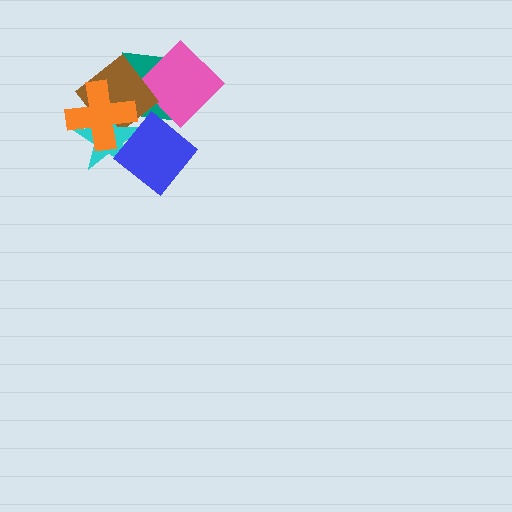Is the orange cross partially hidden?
Yes, it is partially covered by another shape.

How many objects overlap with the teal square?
5 objects overlap with the teal square.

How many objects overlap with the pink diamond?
3 objects overlap with the pink diamond.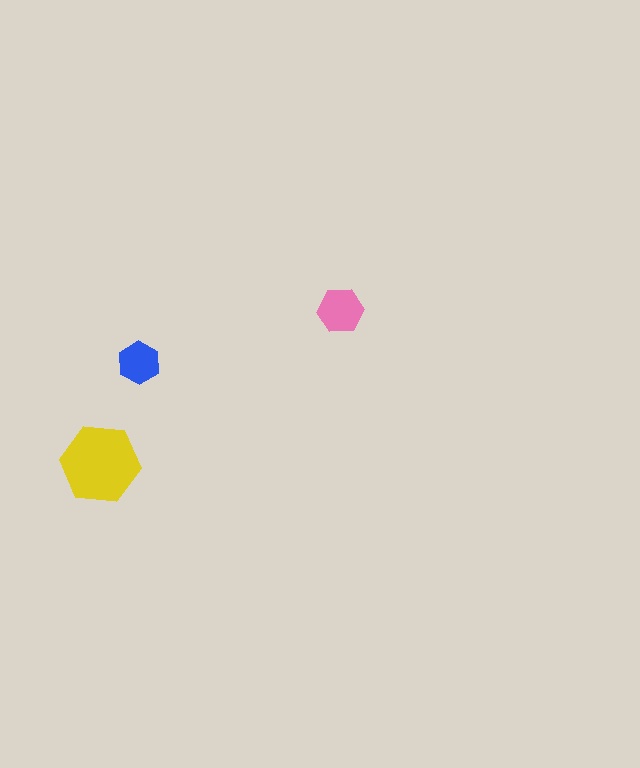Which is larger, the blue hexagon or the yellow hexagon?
The yellow one.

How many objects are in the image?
There are 3 objects in the image.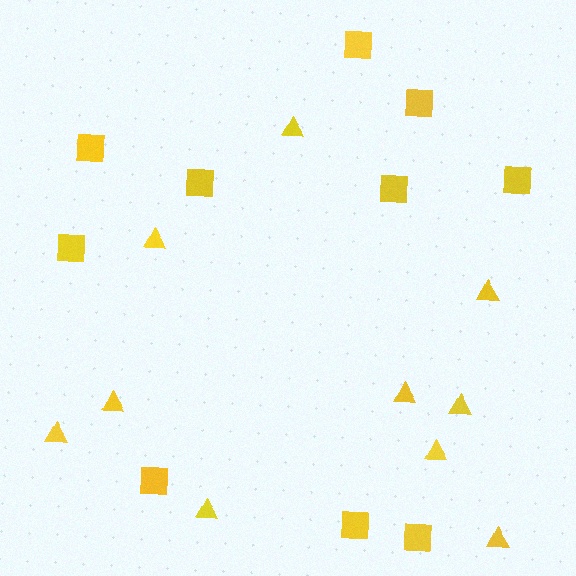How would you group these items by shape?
There are 2 groups: one group of squares (10) and one group of triangles (10).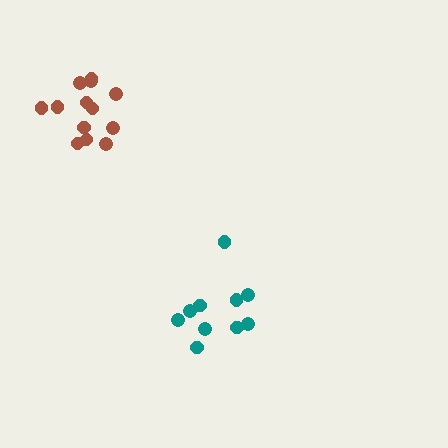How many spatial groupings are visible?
There are 2 spatial groupings.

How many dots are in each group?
Group 1: 10 dots, Group 2: 13 dots (23 total).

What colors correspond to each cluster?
The clusters are colored: teal, brown.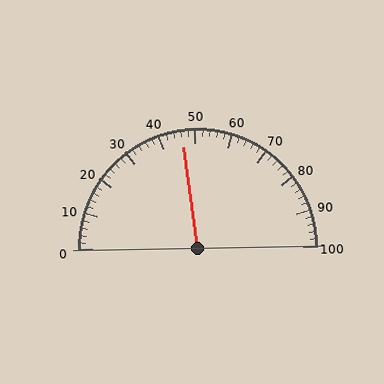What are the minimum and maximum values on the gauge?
The gauge ranges from 0 to 100.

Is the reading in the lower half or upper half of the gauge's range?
The reading is in the lower half of the range (0 to 100).